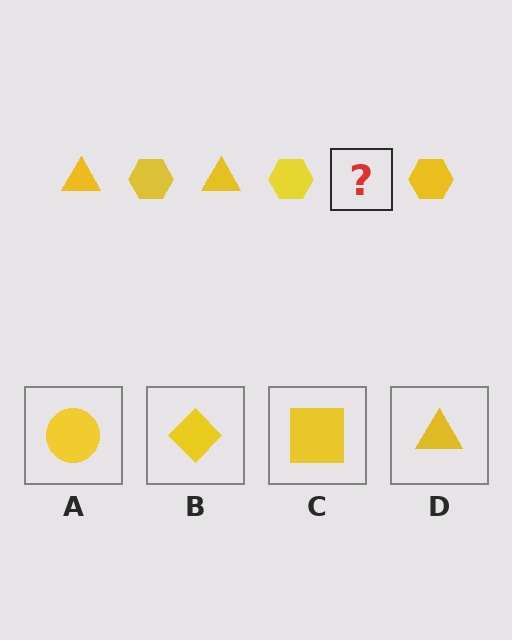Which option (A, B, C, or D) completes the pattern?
D.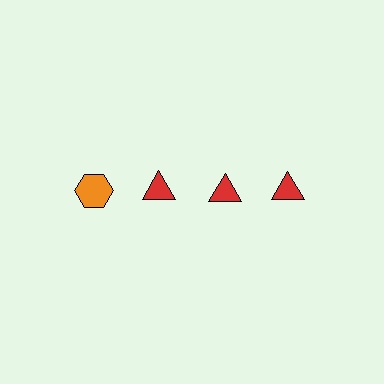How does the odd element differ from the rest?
It differs in both color (orange instead of red) and shape (hexagon instead of triangle).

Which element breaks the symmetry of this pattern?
The orange hexagon in the top row, leftmost column breaks the symmetry. All other shapes are red triangles.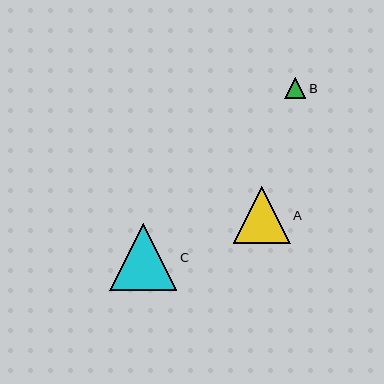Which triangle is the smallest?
Triangle B is the smallest with a size of approximately 21 pixels.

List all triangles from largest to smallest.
From largest to smallest: C, A, B.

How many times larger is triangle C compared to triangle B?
Triangle C is approximately 3.2 times the size of triangle B.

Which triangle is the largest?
Triangle C is the largest with a size of approximately 67 pixels.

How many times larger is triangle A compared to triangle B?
Triangle A is approximately 2.7 times the size of triangle B.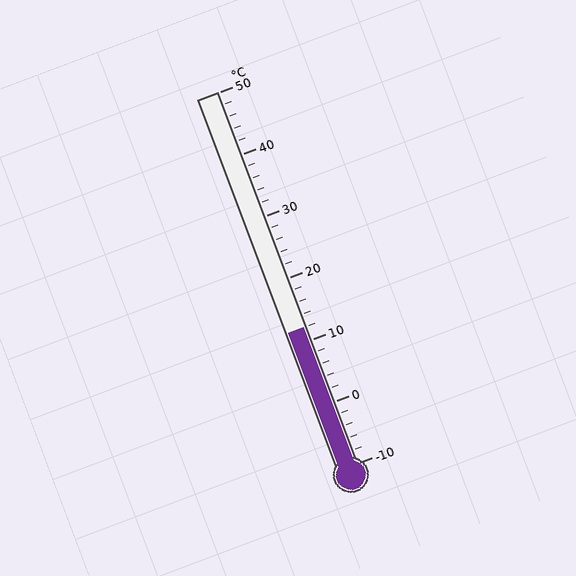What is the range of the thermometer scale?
The thermometer scale ranges from -10°C to 50°C.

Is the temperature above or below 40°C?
The temperature is below 40°C.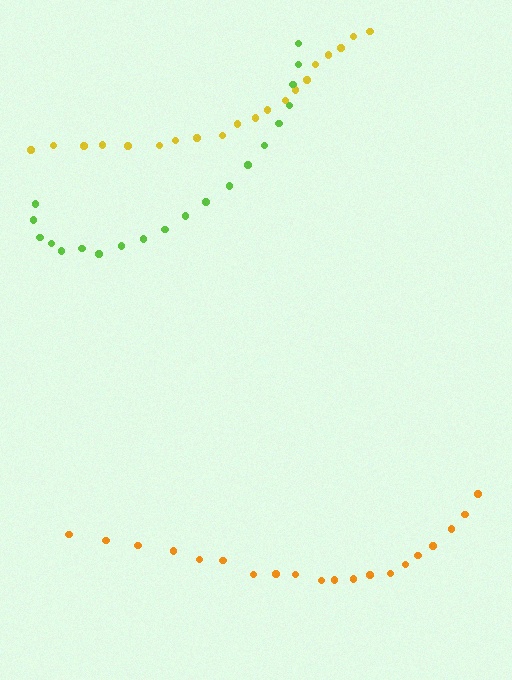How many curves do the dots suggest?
There are 3 distinct paths.